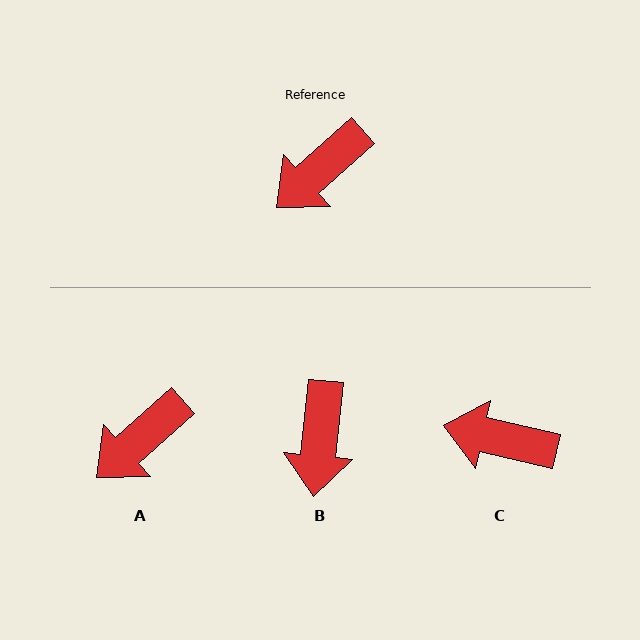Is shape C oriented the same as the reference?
No, it is off by about 55 degrees.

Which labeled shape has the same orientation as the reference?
A.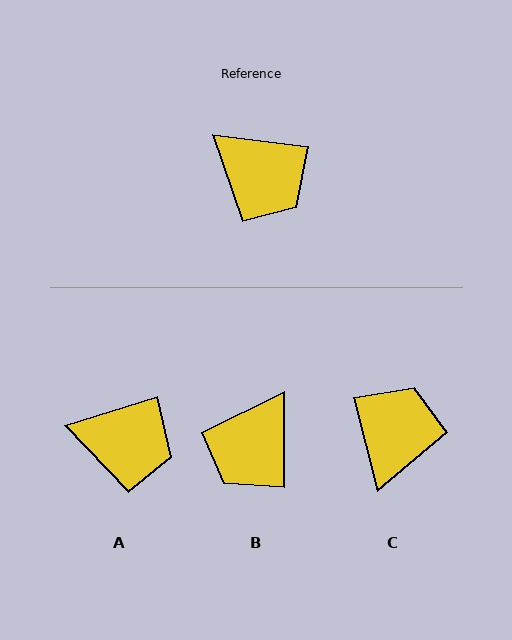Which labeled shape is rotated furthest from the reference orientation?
C, about 111 degrees away.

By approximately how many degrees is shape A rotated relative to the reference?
Approximately 25 degrees counter-clockwise.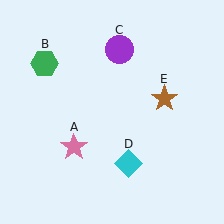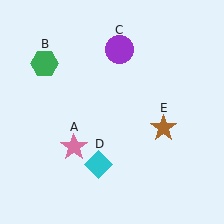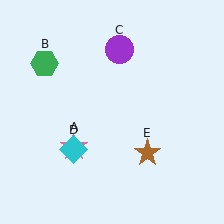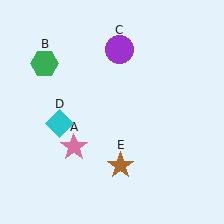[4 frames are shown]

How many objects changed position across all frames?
2 objects changed position: cyan diamond (object D), brown star (object E).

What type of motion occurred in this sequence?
The cyan diamond (object D), brown star (object E) rotated clockwise around the center of the scene.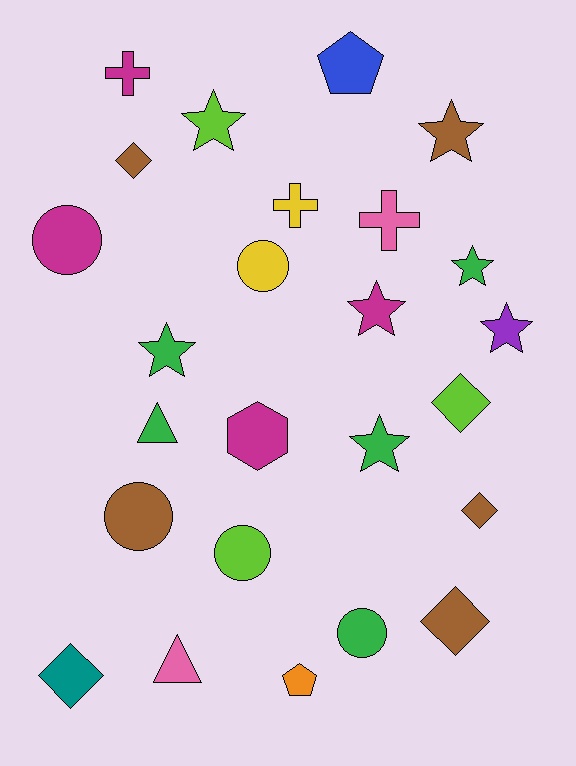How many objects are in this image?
There are 25 objects.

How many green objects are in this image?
There are 5 green objects.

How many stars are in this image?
There are 7 stars.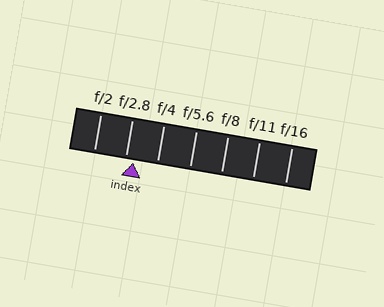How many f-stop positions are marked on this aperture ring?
There are 7 f-stop positions marked.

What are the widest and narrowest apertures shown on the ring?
The widest aperture shown is f/2 and the narrowest is f/16.